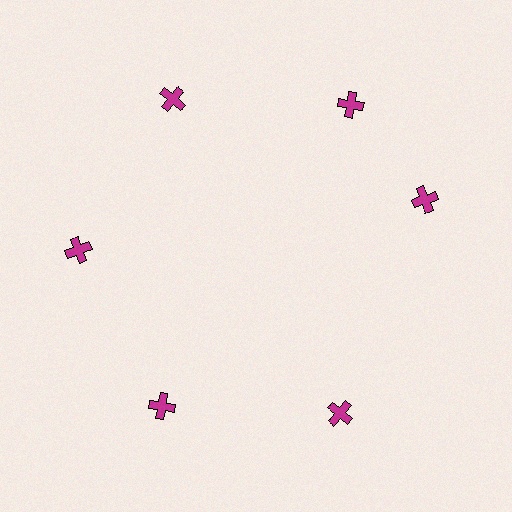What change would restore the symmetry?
The symmetry would be restored by rotating it back into even spacing with its neighbors so that all 6 crosses sit at equal angles and equal distance from the center.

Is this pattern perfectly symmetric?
No. The 6 magenta crosses are arranged in a ring, but one element near the 3 o'clock position is rotated out of alignment along the ring, breaking the 6-fold rotational symmetry.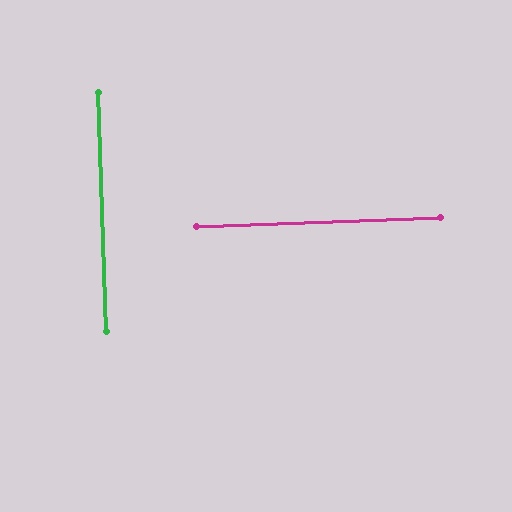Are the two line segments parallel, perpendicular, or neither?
Perpendicular — they meet at approximately 90°.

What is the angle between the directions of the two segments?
Approximately 90 degrees.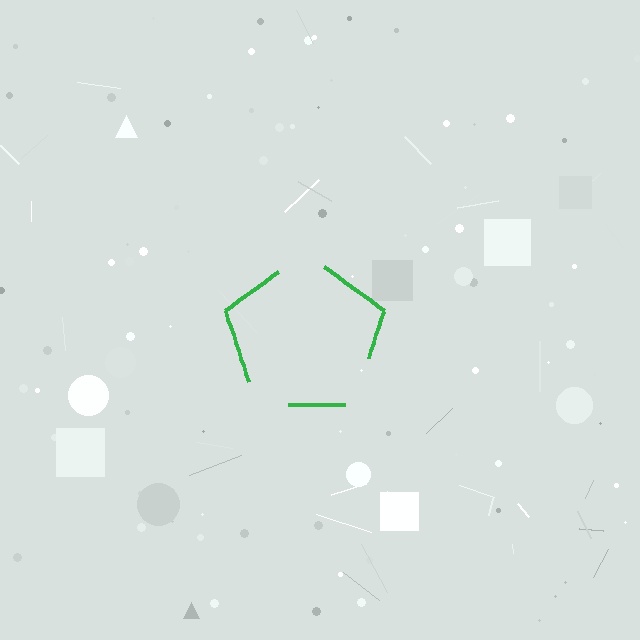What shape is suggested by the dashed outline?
The dashed outline suggests a pentagon.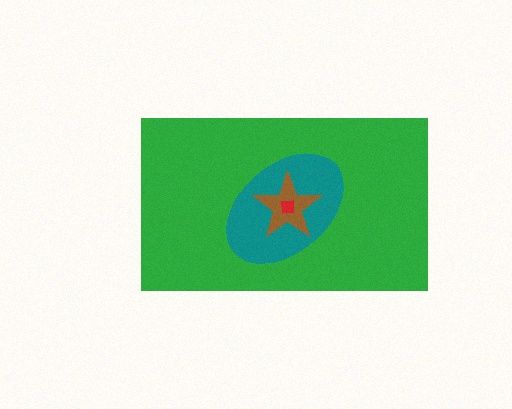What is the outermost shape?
The green rectangle.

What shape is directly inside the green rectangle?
The teal ellipse.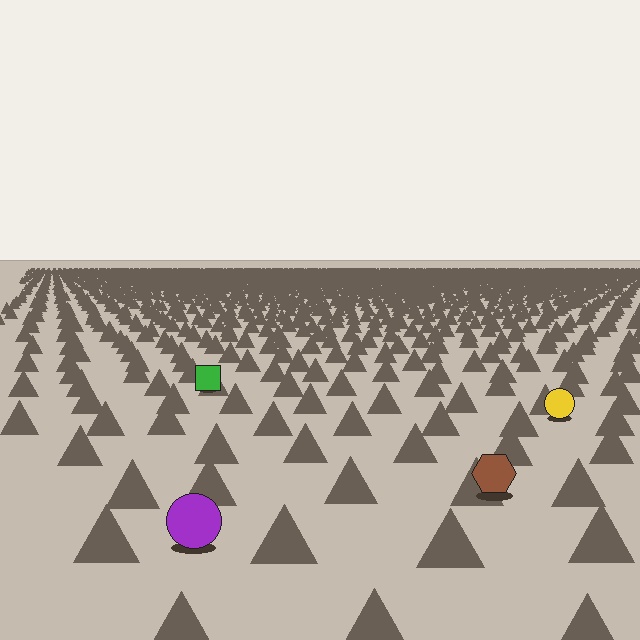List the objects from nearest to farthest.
From nearest to farthest: the purple circle, the brown hexagon, the yellow circle, the green square.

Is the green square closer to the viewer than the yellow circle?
No. The yellow circle is closer — you can tell from the texture gradient: the ground texture is coarser near it.